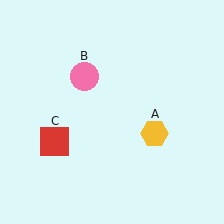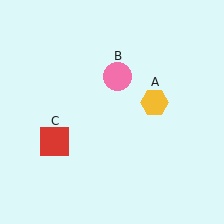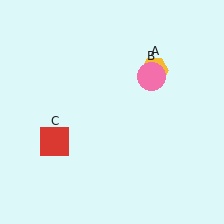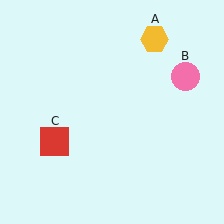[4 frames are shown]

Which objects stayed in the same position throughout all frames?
Red square (object C) remained stationary.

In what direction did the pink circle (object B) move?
The pink circle (object B) moved right.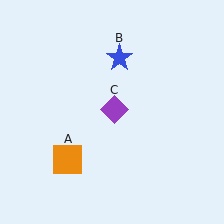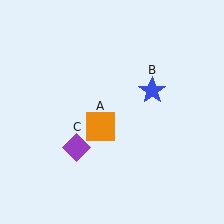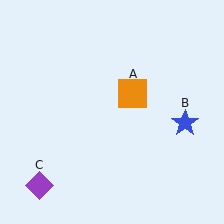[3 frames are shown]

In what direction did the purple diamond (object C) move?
The purple diamond (object C) moved down and to the left.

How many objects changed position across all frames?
3 objects changed position: orange square (object A), blue star (object B), purple diamond (object C).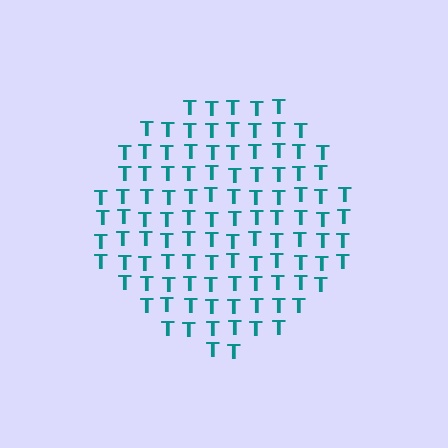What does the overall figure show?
The overall figure shows a circle.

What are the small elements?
The small elements are letter T's.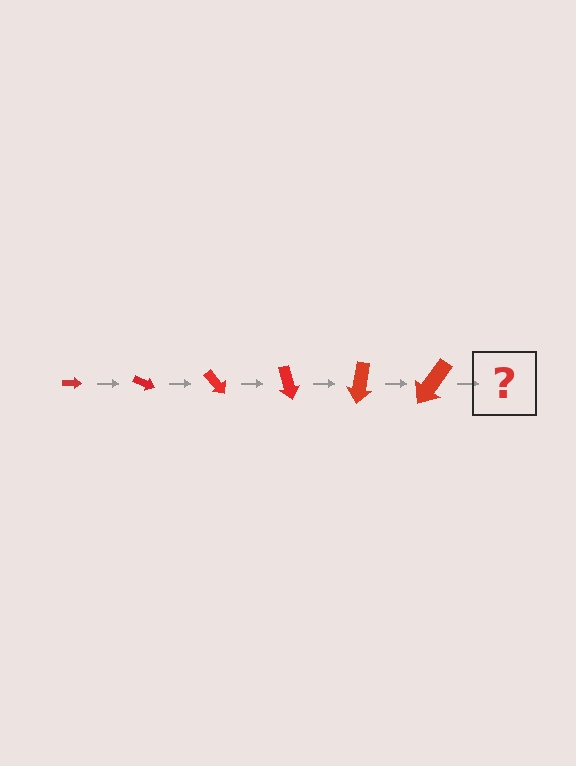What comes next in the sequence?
The next element should be an arrow, larger than the previous one and rotated 150 degrees from the start.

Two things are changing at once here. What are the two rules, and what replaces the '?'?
The two rules are that the arrow grows larger each step and it rotates 25 degrees each step. The '?' should be an arrow, larger than the previous one and rotated 150 degrees from the start.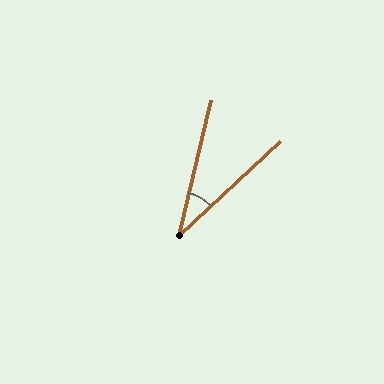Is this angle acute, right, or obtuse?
It is acute.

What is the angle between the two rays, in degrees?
Approximately 34 degrees.